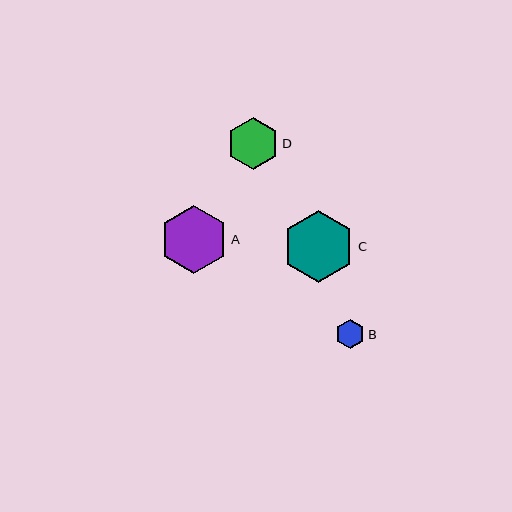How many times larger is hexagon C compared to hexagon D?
Hexagon C is approximately 1.4 times the size of hexagon D.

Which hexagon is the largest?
Hexagon C is the largest with a size of approximately 72 pixels.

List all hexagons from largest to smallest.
From largest to smallest: C, A, D, B.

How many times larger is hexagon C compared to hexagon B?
Hexagon C is approximately 2.5 times the size of hexagon B.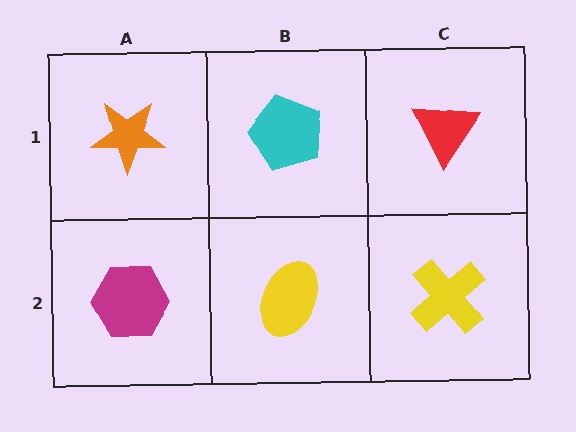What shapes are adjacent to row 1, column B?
A yellow ellipse (row 2, column B), an orange star (row 1, column A), a red triangle (row 1, column C).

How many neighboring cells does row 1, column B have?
3.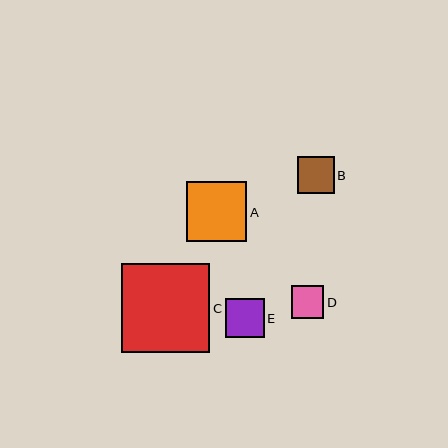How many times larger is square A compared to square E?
Square A is approximately 1.5 times the size of square E.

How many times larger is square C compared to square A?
Square C is approximately 1.5 times the size of square A.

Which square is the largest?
Square C is the largest with a size of approximately 88 pixels.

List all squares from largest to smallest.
From largest to smallest: C, A, E, B, D.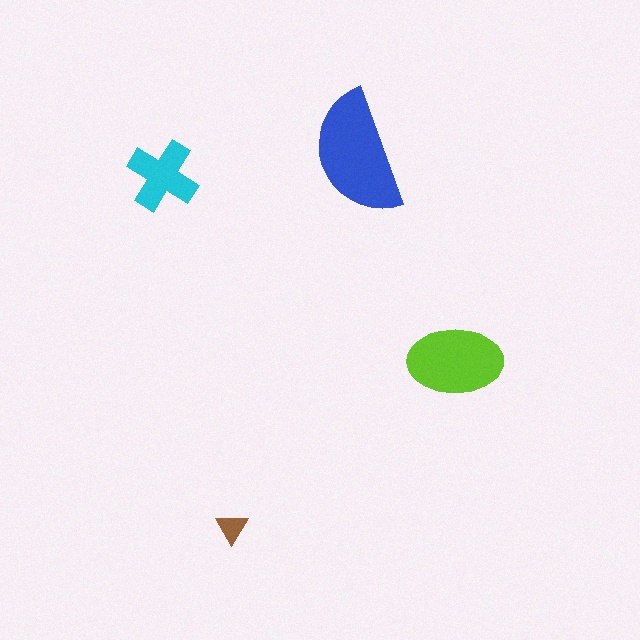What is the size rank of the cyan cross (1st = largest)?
3rd.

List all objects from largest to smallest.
The blue semicircle, the lime ellipse, the cyan cross, the brown triangle.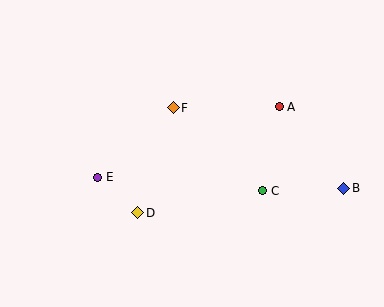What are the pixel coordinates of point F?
Point F is at (173, 108).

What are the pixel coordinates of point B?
Point B is at (344, 188).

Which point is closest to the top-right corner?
Point A is closest to the top-right corner.